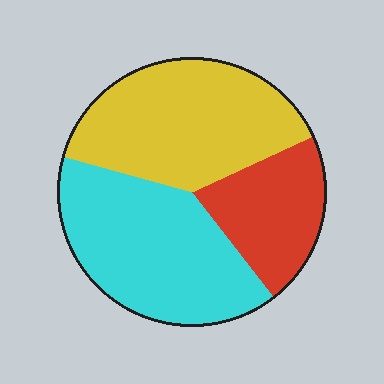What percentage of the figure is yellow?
Yellow covers about 40% of the figure.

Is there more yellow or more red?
Yellow.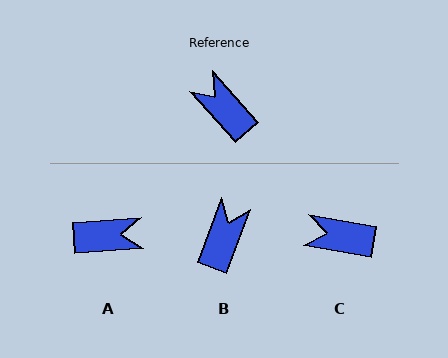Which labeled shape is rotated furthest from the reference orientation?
A, about 127 degrees away.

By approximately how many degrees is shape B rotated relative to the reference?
Approximately 63 degrees clockwise.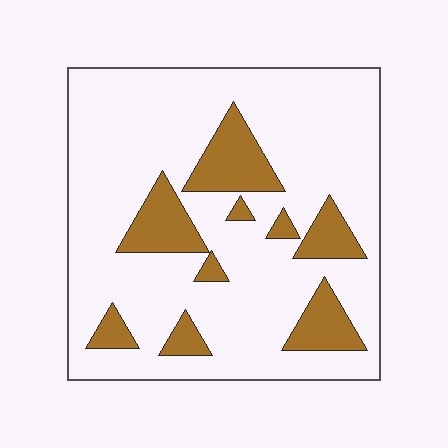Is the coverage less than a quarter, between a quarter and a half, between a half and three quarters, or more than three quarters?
Less than a quarter.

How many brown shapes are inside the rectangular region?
9.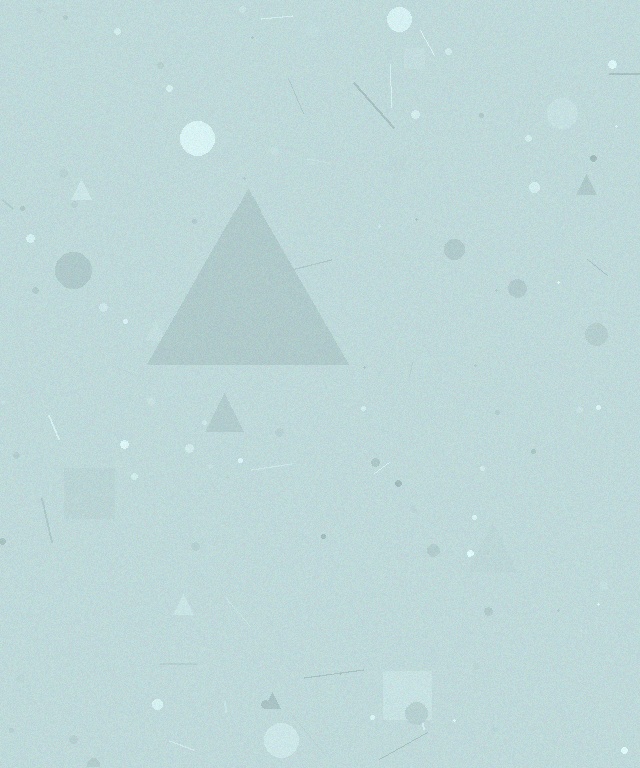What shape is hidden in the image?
A triangle is hidden in the image.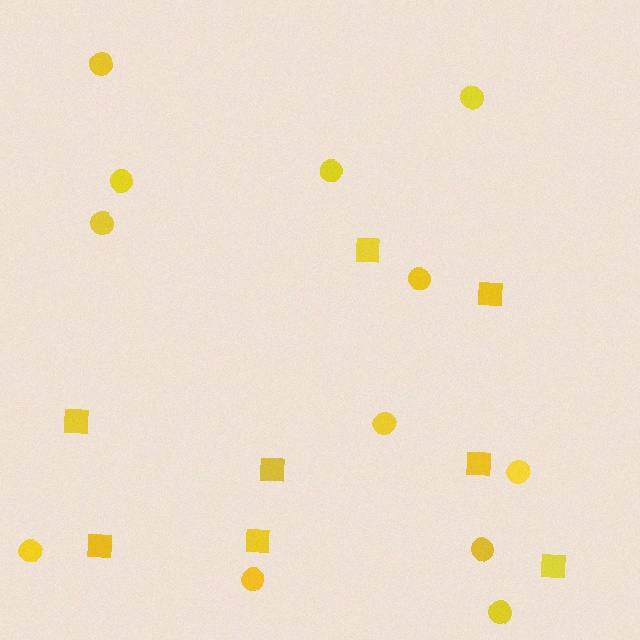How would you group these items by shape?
There are 2 groups: one group of squares (8) and one group of circles (12).